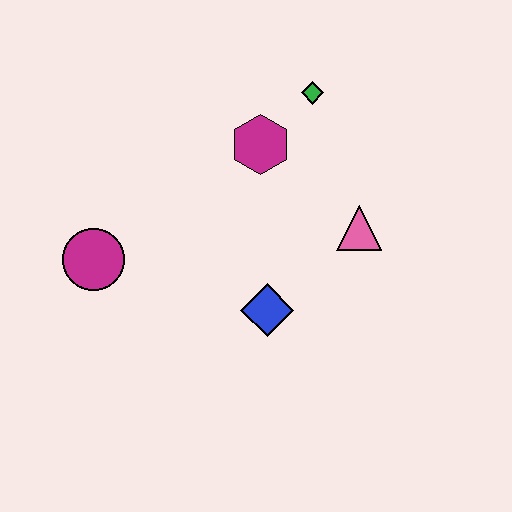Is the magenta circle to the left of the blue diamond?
Yes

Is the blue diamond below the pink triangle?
Yes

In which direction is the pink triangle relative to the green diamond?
The pink triangle is below the green diamond.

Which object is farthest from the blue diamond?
The green diamond is farthest from the blue diamond.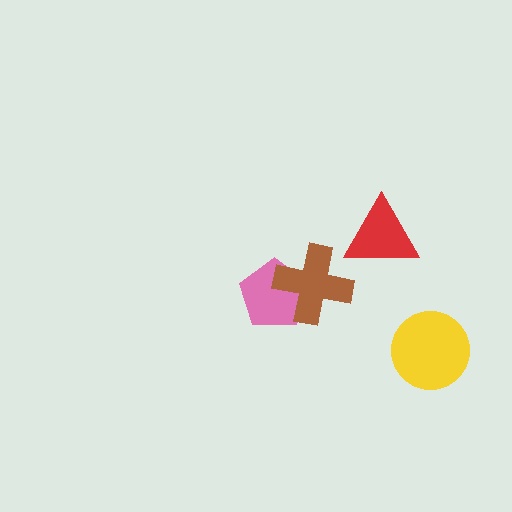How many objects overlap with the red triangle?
0 objects overlap with the red triangle.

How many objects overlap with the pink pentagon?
1 object overlaps with the pink pentagon.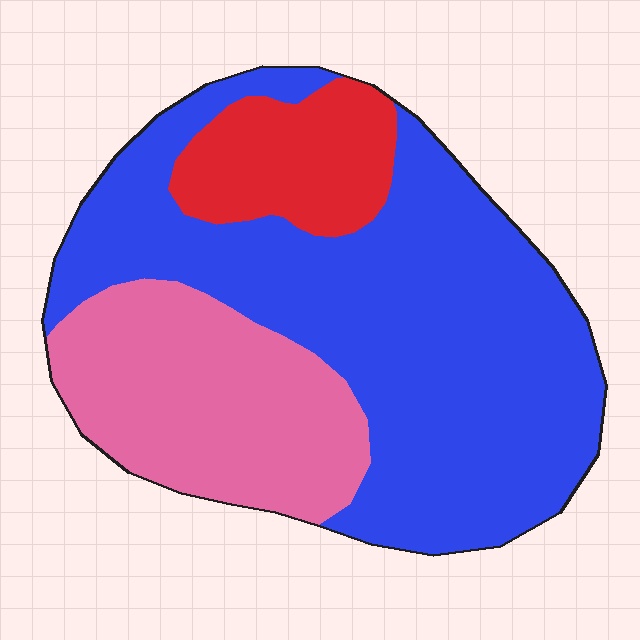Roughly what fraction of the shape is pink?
Pink takes up about one quarter (1/4) of the shape.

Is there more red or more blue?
Blue.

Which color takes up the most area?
Blue, at roughly 60%.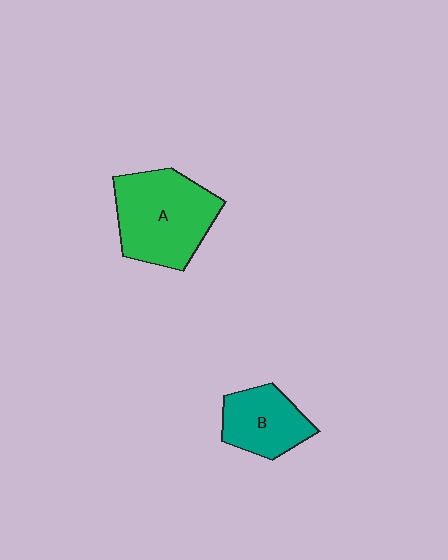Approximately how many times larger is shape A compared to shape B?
Approximately 1.6 times.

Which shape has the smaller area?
Shape B (teal).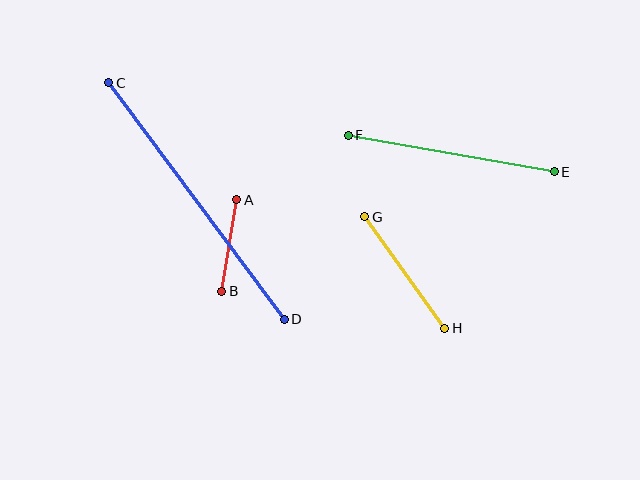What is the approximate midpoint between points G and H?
The midpoint is at approximately (405, 273) pixels.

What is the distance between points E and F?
The distance is approximately 209 pixels.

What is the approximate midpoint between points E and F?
The midpoint is at approximately (451, 153) pixels.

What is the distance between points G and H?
The distance is approximately 137 pixels.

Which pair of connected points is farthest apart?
Points C and D are farthest apart.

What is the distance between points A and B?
The distance is approximately 93 pixels.